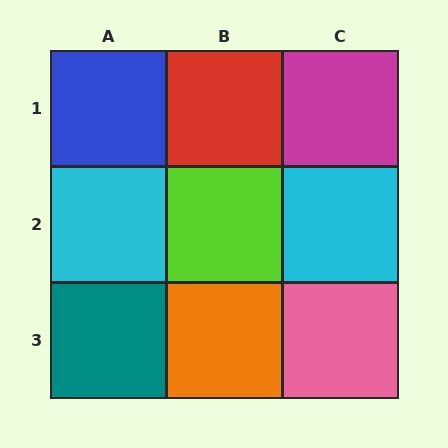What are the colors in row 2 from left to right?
Cyan, lime, cyan.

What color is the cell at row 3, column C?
Pink.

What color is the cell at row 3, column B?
Orange.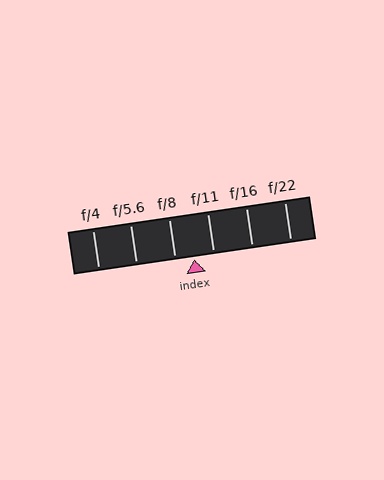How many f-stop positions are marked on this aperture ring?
There are 6 f-stop positions marked.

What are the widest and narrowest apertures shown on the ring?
The widest aperture shown is f/4 and the narrowest is f/22.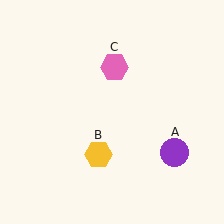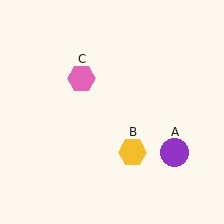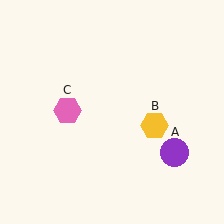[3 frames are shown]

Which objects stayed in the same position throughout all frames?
Purple circle (object A) remained stationary.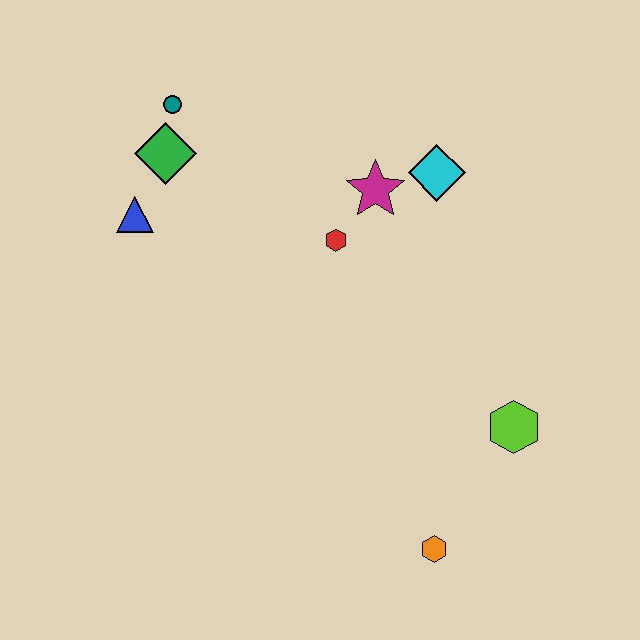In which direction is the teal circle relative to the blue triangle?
The teal circle is above the blue triangle.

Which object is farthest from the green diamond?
The orange hexagon is farthest from the green diamond.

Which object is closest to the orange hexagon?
The lime hexagon is closest to the orange hexagon.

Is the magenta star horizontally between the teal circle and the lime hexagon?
Yes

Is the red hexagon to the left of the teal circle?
No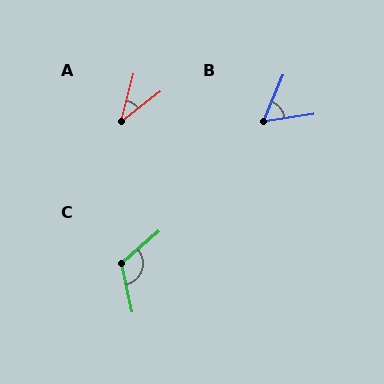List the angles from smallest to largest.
A (38°), B (58°), C (119°).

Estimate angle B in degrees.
Approximately 58 degrees.